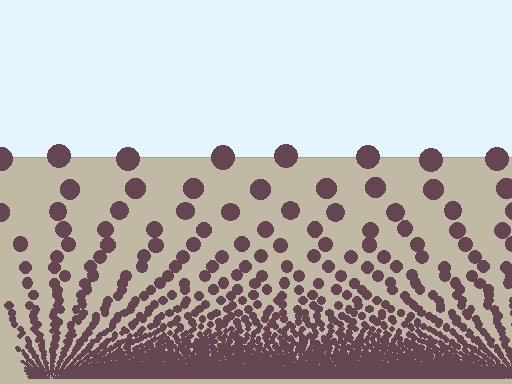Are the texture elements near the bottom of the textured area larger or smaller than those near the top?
Smaller. The gradient is inverted — elements near the bottom are smaller and denser.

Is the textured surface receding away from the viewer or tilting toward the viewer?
The surface appears to tilt toward the viewer. Texture elements get larger and sparser toward the top.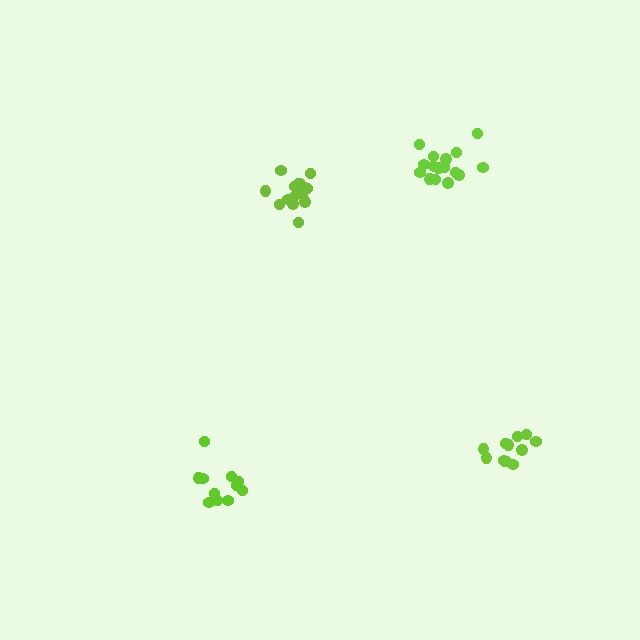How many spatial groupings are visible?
There are 4 spatial groupings.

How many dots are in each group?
Group 1: 12 dots, Group 2: 11 dots, Group 3: 17 dots, Group 4: 17 dots (57 total).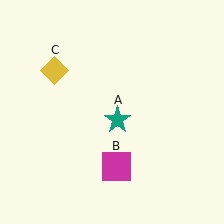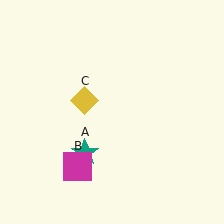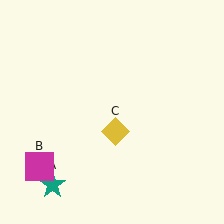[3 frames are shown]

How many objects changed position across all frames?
3 objects changed position: teal star (object A), magenta square (object B), yellow diamond (object C).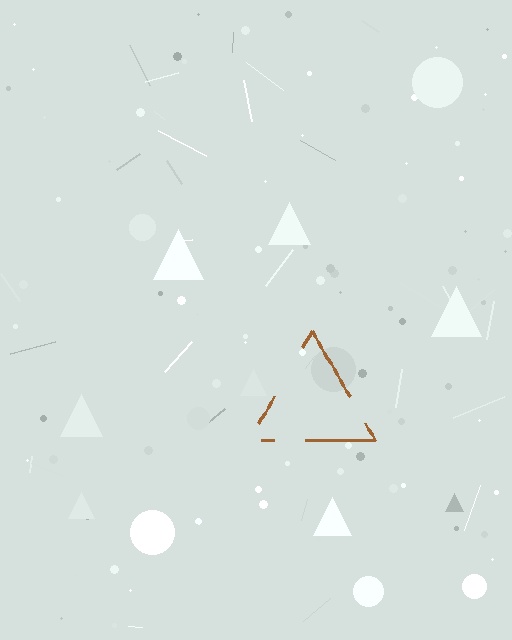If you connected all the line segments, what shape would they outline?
They would outline a triangle.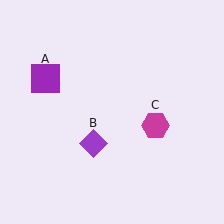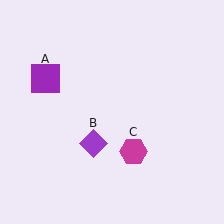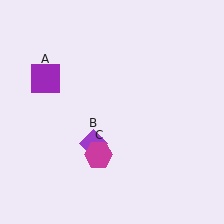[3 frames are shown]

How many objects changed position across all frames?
1 object changed position: magenta hexagon (object C).